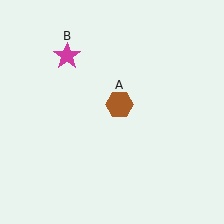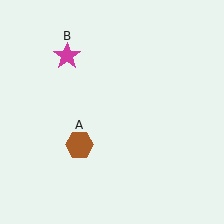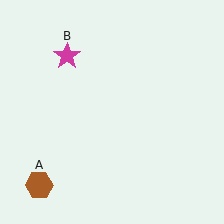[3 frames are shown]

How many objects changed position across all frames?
1 object changed position: brown hexagon (object A).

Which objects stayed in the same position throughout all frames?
Magenta star (object B) remained stationary.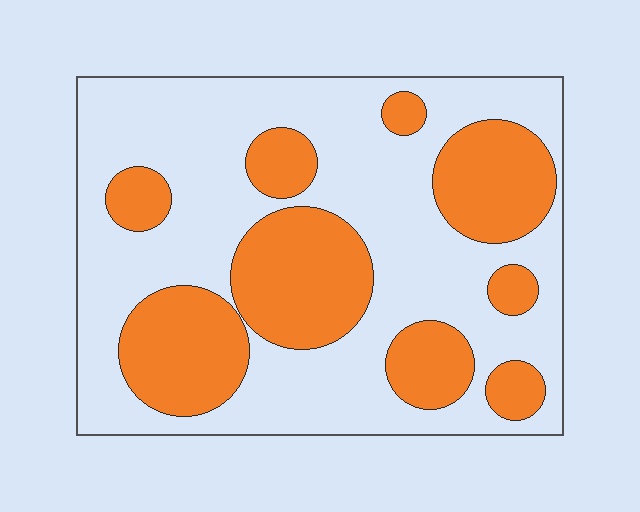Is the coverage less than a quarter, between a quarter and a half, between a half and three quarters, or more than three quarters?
Between a quarter and a half.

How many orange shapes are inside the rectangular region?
9.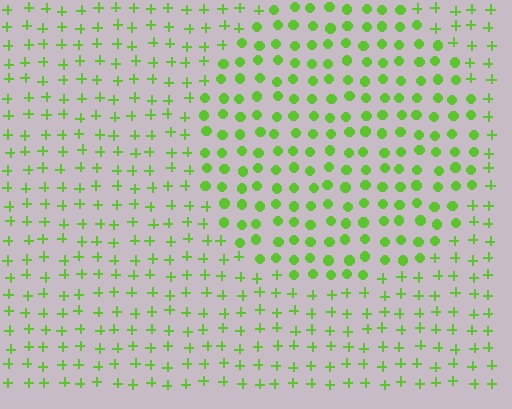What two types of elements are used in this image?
The image uses circles inside the circle region and plus signs outside it.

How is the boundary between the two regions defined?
The boundary is defined by a change in element shape: circles inside vs. plus signs outside. All elements share the same color and spacing.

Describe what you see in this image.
The image is filled with small lime elements arranged in a uniform grid. A circle-shaped region contains circles, while the surrounding area contains plus signs. The boundary is defined purely by the change in element shape.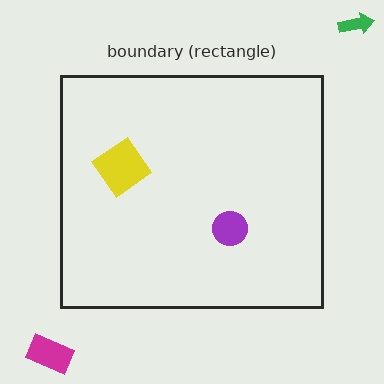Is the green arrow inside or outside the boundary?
Outside.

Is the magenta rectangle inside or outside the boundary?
Outside.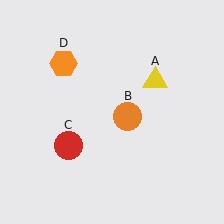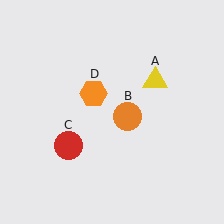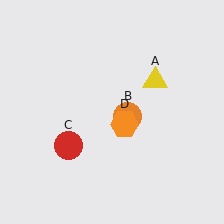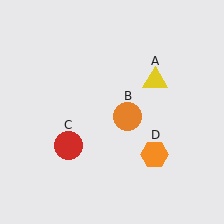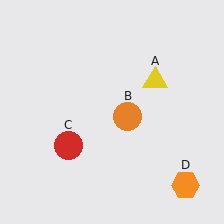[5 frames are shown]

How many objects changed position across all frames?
1 object changed position: orange hexagon (object D).